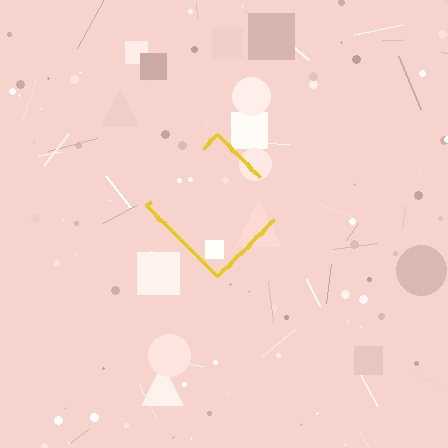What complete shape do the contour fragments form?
The contour fragments form a diamond.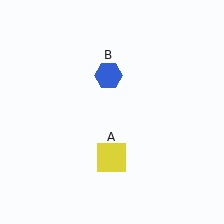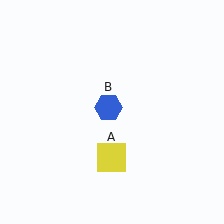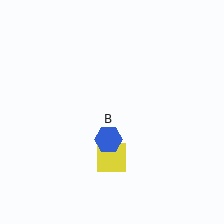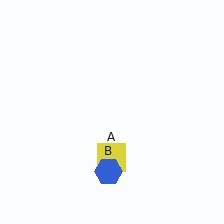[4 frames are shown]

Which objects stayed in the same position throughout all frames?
Yellow square (object A) remained stationary.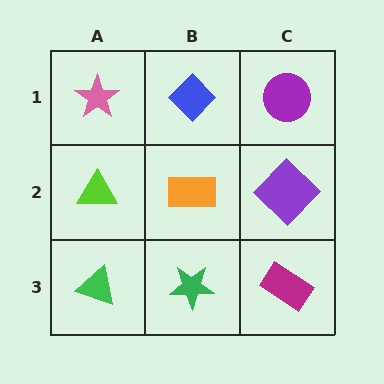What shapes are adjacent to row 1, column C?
A purple diamond (row 2, column C), a blue diamond (row 1, column B).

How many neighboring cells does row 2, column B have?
4.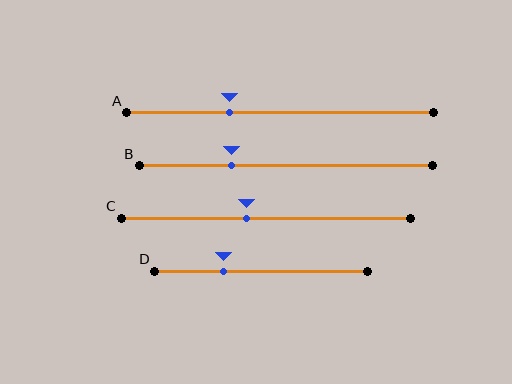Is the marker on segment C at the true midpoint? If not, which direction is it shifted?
No, the marker on segment C is shifted to the left by about 7% of the segment length.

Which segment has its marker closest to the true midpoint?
Segment C has its marker closest to the true midpoint.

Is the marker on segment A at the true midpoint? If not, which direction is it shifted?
No, the marker on segment A is shifted to the left by about 16% of the segment length.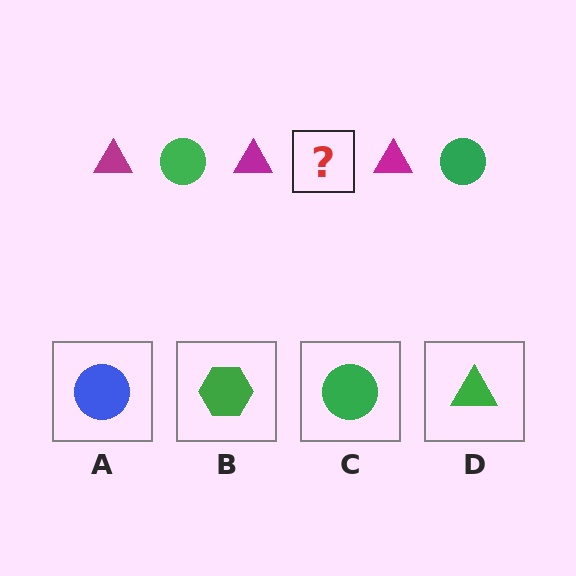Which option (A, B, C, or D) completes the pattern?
C.